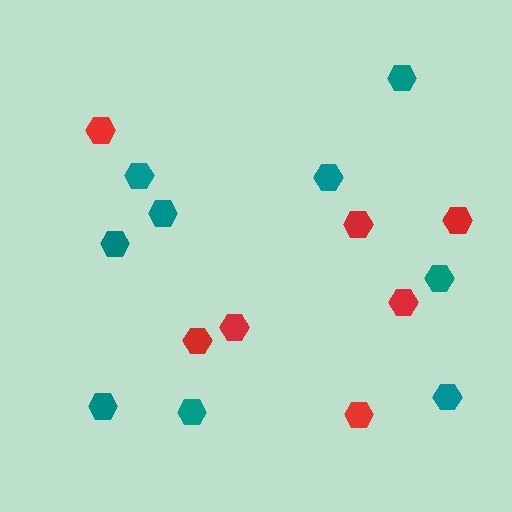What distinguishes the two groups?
There are 2 groups: one group of red hexagons (7) and one group of teal hexagons (9).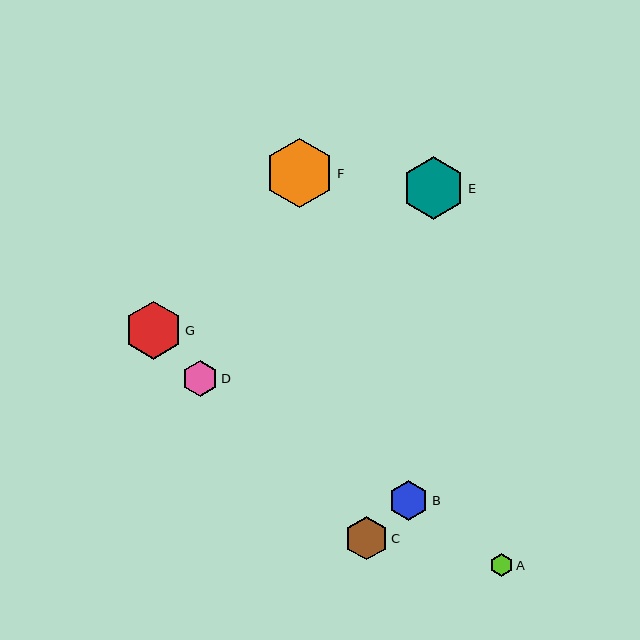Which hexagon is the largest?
Hexagon F is the largest with a size of approximately 69 pixels.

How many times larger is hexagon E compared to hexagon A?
Hexagon E is approximately 2.7 times the size of hexagon A.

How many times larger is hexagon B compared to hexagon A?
Hexagon B is approximately 1.8 times the size of hexagon A.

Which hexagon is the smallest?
Hexagon A is the smallest with a size of approximately 23 pixels.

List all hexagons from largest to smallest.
From largest to smallest: F, E, G, C, B, D, A.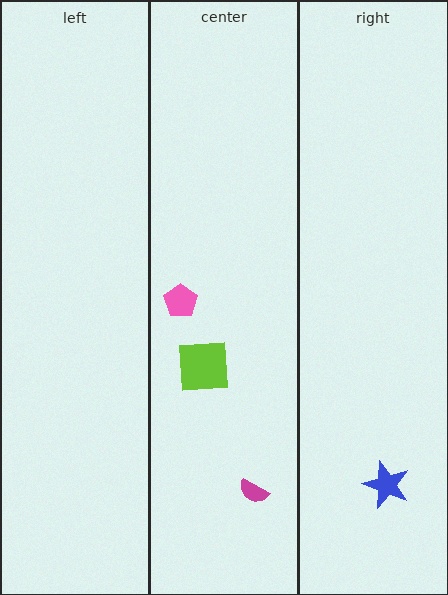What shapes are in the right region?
The blue star.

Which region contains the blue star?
The right region.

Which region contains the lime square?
The center region.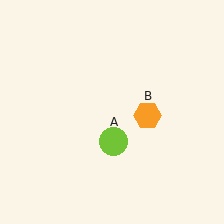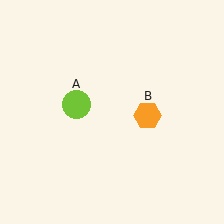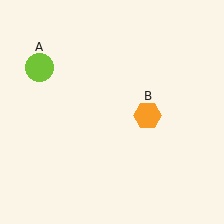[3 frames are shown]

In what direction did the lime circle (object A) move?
The lime circle (object A) moved up and to the left.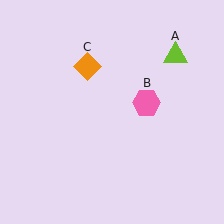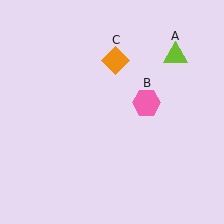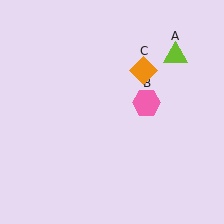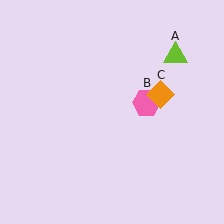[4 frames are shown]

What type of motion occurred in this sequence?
The orange diamond (object C) rotated clockwise around the center of the scene.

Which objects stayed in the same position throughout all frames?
Lime triangle (object A) and pink hexagon (object B) remained stationary.